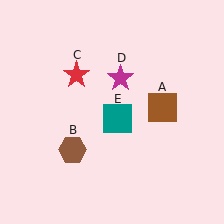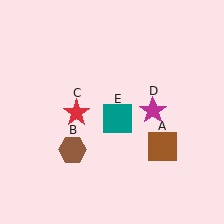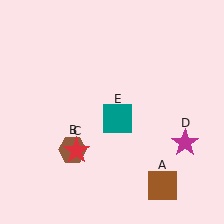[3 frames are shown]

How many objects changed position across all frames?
3 objects changed position: brown square (object A), red star (object C), magenta star (object D).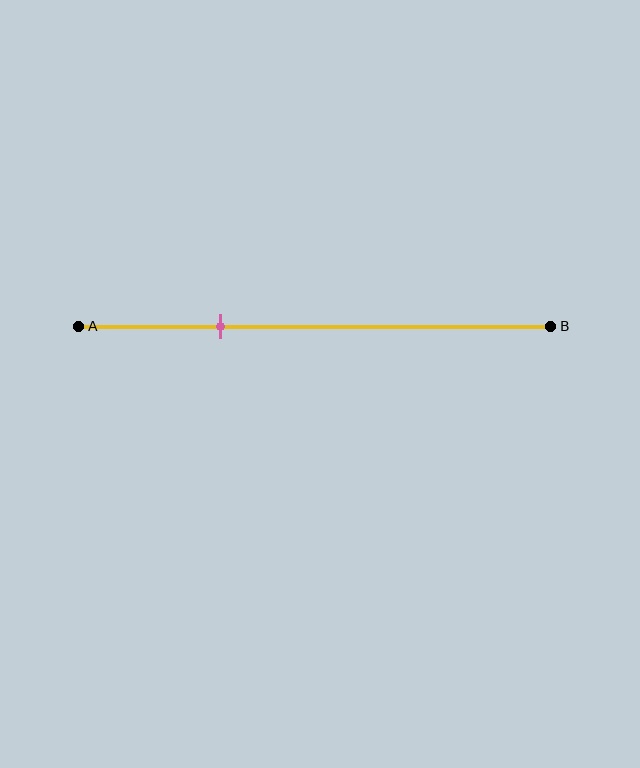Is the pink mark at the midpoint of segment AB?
No, the mark is at about 30% from A, not at the 50% midpoint.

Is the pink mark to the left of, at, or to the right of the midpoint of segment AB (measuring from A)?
The pink mark is to the left of the midpoint of segment AB.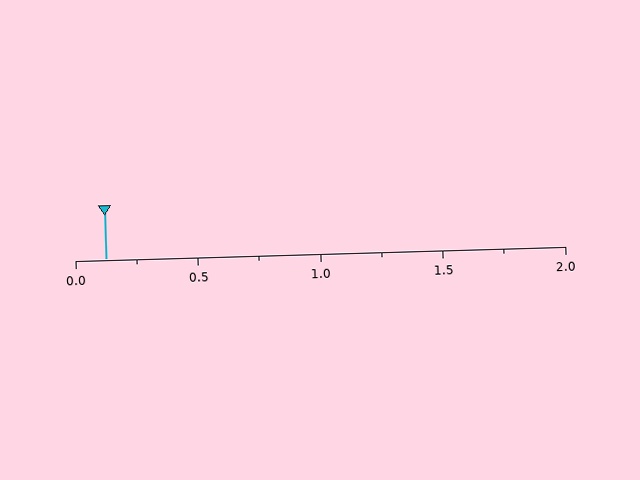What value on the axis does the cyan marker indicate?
The marker indicates approximately 0.12.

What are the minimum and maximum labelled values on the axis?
The axis runs from 0.0 to 2.0.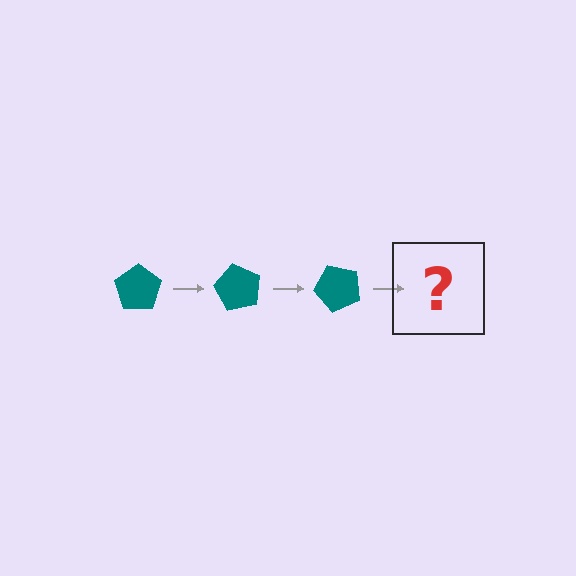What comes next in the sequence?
The next element should be a teal pentagon rotated 180 degrees.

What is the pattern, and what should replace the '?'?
The pattern is that the pentagon rotates 60 degrees each step. The '?' should be a teal pentagon rotated 180 degrees.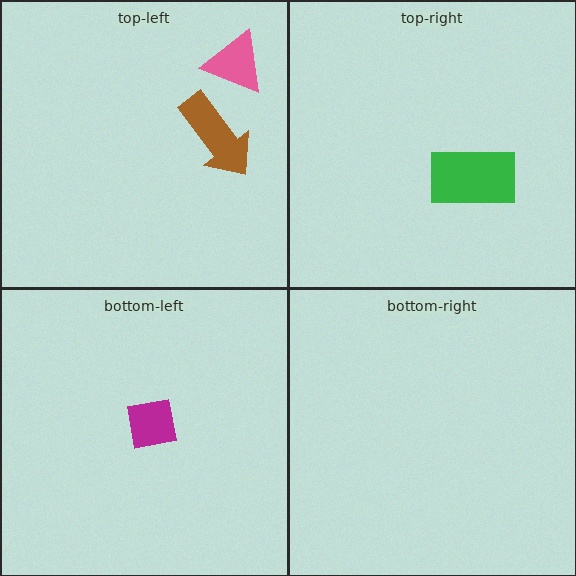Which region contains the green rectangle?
The top-right region.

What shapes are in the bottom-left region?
The magenta square.